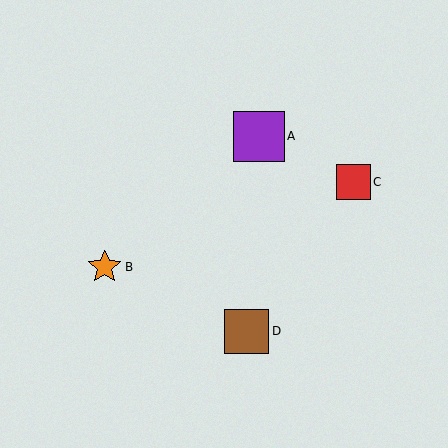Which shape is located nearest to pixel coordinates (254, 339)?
The brown square (labeled D) at (246, 331) is nearest to that location.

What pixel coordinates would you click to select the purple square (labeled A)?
Click at (259, 136) to select the purple square A.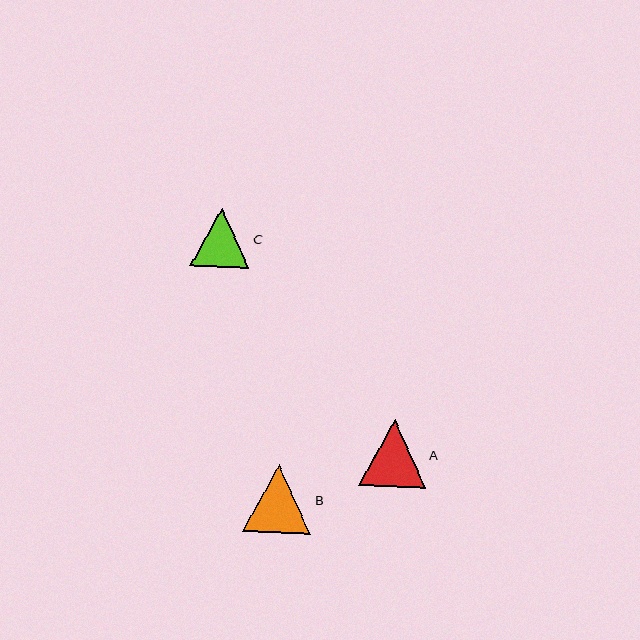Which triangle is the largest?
Triangle B is the largest with a size of approximately 68 pixels.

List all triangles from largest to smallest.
From largest to smallest: B, A, C.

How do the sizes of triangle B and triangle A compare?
Triangle B and triangle A are approximately the same size.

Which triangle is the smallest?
Triangle C is the smallest with a size of approximately 59 pixels.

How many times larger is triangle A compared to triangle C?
Triangle A is approximately 1.1 times the size of triangle C.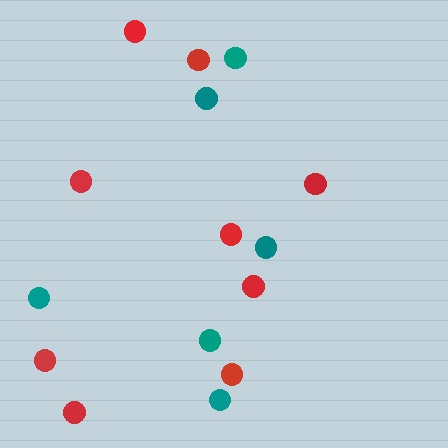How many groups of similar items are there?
There are 2 groups: one group of red circles (9) and one group of teal circles (6).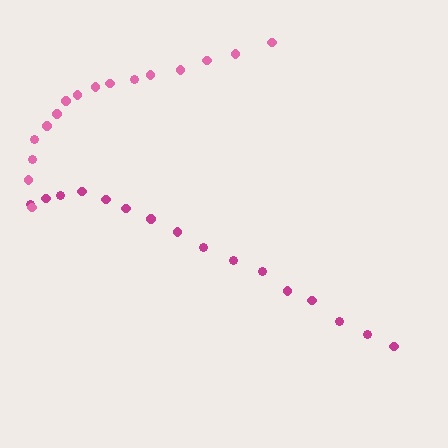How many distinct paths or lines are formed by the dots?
There are 2 distinct paths.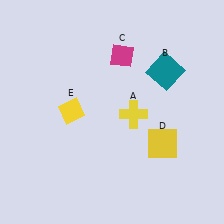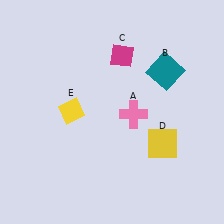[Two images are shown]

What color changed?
The cross (A) changed from yellow in Image 1 to pink in Image 2.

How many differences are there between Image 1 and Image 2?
There is 1 difference between the two images.